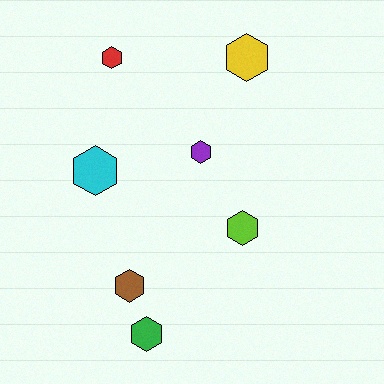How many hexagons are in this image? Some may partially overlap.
There are 7 hexagons.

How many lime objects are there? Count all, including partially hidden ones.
There is 1 lime object.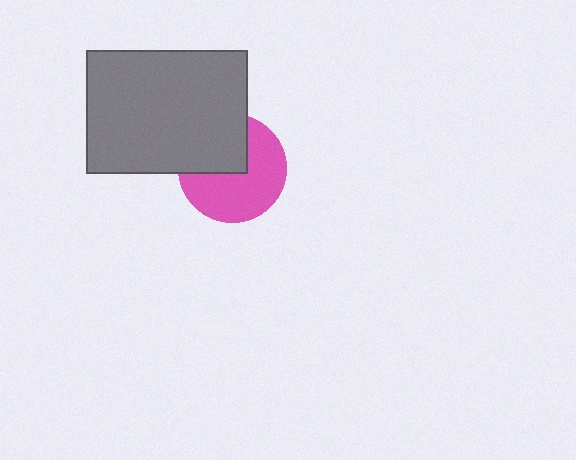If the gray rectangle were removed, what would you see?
You would see the complete pink circle.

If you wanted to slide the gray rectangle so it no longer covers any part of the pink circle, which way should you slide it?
Slide it toward the upper-left — that is the most direct way to separate the two shapes.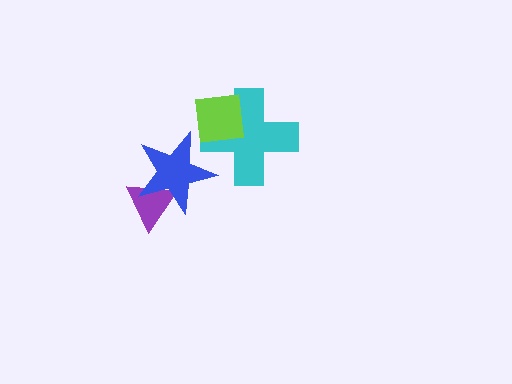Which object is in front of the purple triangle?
The blue star is in front of the purple triangle.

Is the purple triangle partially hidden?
Yes, it is partially covered by another shape.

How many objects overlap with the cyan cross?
2 objects overlap with the cyan cross.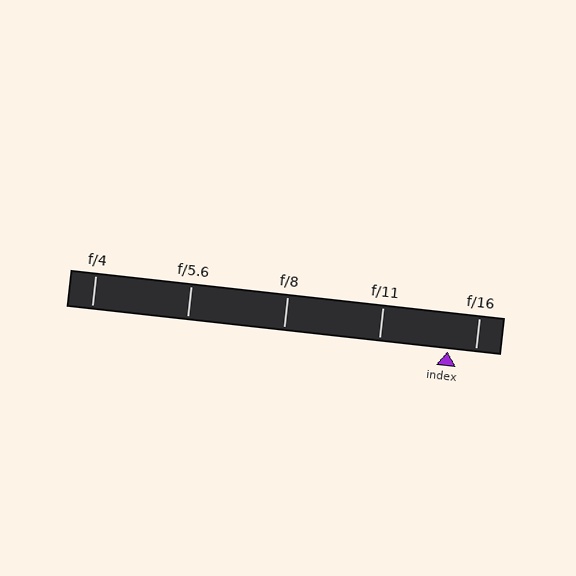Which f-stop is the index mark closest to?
The index mark is closest to f/16.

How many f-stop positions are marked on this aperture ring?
There are 5 f-stop positions marked.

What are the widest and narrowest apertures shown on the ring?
The widest aperture shown is f/4 and the narrowest is f/16.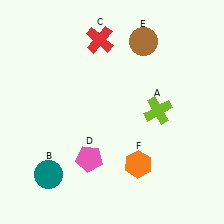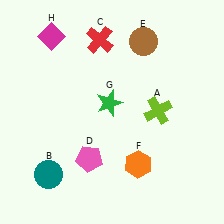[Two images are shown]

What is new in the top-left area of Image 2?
A magenta diamond (H) was added in the top-left area of Image 2.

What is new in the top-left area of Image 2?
A green star (G) was added in the top-left area of Image 2.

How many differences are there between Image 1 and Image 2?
There are 2 differences between the two images.